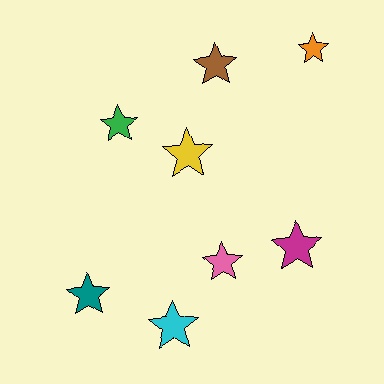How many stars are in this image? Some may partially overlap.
There are 8 stars.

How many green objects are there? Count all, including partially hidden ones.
There is 1 green object.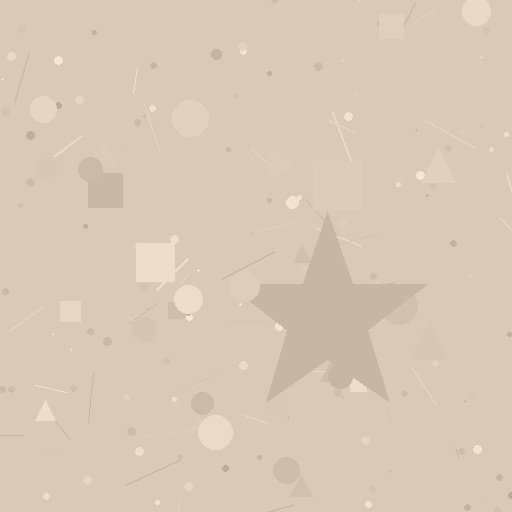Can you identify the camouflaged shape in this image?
The camouflaged shape is a star.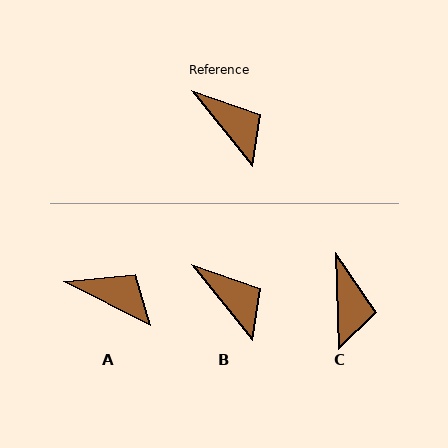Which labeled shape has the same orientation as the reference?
B.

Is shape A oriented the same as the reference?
No, it is off by about 24 degrees.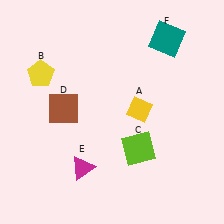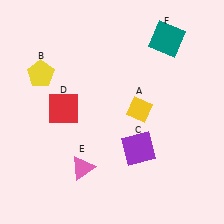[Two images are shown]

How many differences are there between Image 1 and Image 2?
There are 3 differences between the two images.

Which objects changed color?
C changed from lime to purple. D changed from brown to red. E changed from magenta to pink.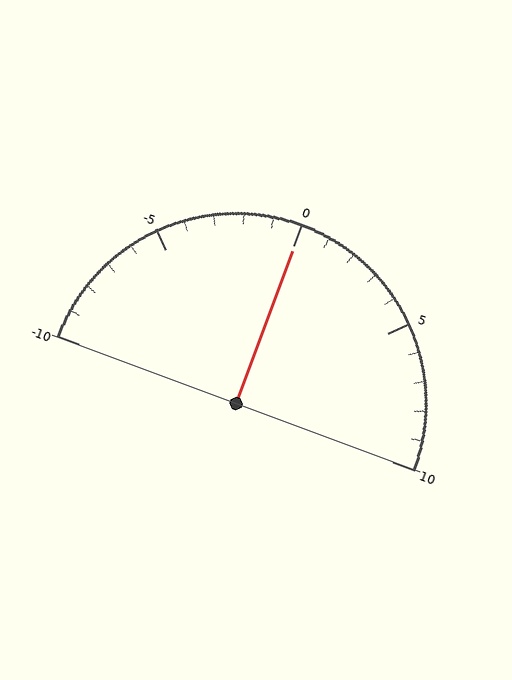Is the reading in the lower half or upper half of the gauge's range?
The reading is in the upper half of the range (-10 to 10).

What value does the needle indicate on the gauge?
The needle indicates approximately 0.